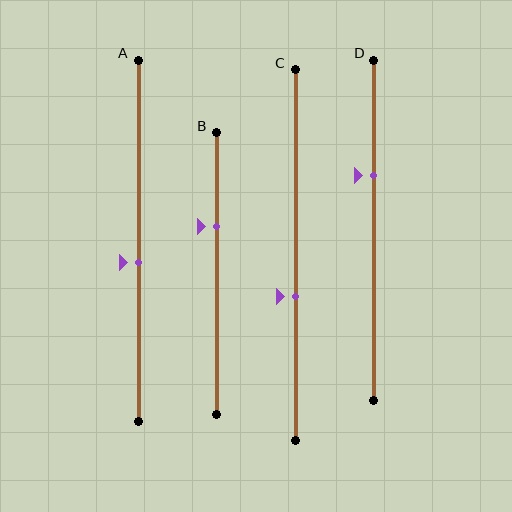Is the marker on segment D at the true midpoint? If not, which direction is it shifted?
No, the marker on segment D is shifted upward by about 16% of the segment length.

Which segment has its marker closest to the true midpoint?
Segment A has its marker closest to the true midpoint.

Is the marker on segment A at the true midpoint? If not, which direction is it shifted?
No, the marker on segment A is shifted downward by about 6% of the segment length.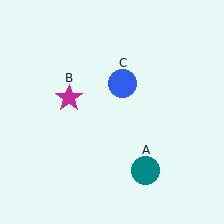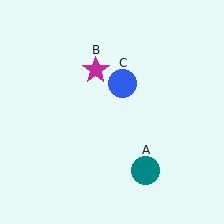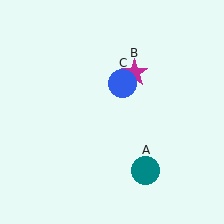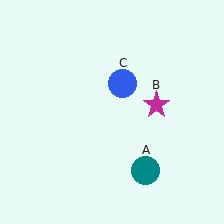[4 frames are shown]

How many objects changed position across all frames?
1 object changed position: magenta star (object B).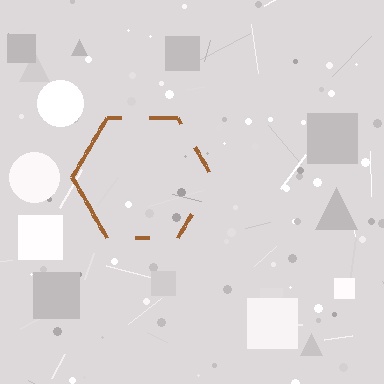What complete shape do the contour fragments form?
The contour fragments form a hexagon.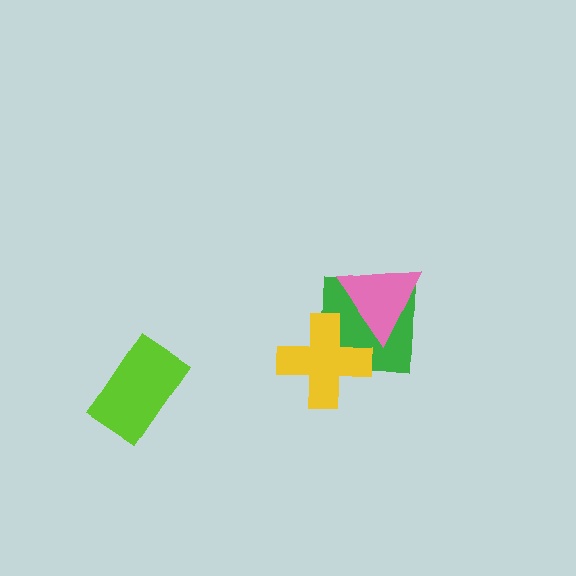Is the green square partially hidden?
Yes, it is partially covered by another shape.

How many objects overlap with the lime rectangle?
0 objects overlap with the lime rectangle.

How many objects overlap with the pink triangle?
2 objects overlap with the pink triangle.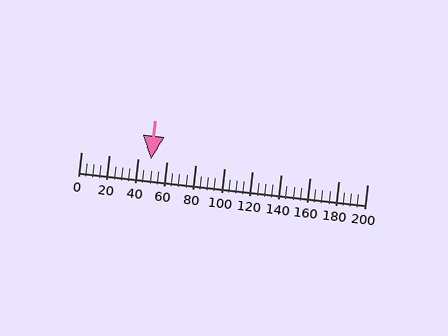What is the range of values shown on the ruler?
The ruler shows values from 0 to 200.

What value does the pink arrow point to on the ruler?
The pink arrow points to approximately 49.